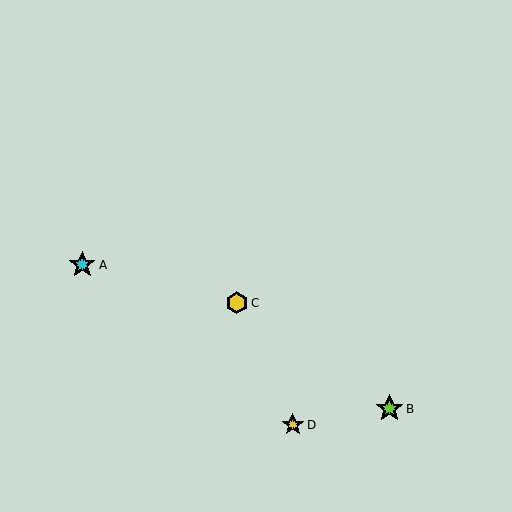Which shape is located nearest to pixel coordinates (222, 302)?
The yellow hexagon (labeled C) at (237, 303) is nearest to that location.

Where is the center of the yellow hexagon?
The center of the yellow hexagon is at (237, 303).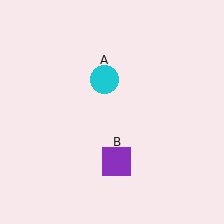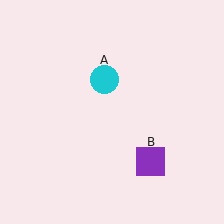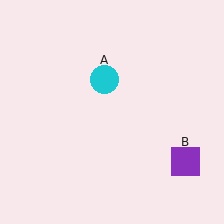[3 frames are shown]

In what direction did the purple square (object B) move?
The purple square (object B) moved right.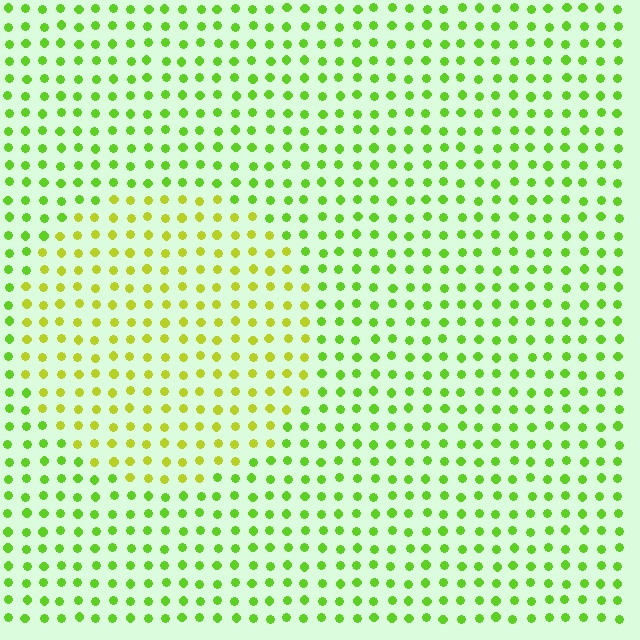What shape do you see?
I see a circle.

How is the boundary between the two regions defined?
The boundary is defined purely by a slight shift in hue (about 31 degrees). Spacing, size, and orientation are identical on both sides.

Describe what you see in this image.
The image is filled with small lime elements in a uniform arrangement. A circle-shaped region is visible where the elements are tinted to a slightly different hue, forming a subtle color boundary.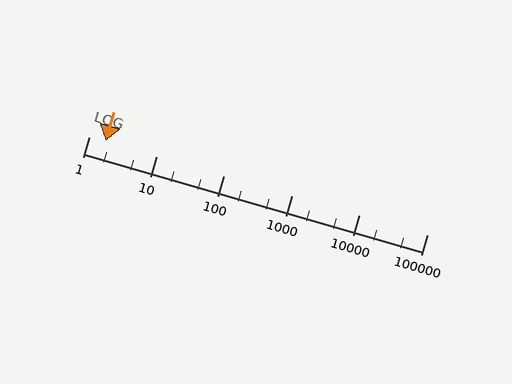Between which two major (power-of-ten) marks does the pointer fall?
The pointer is between 1 and 10.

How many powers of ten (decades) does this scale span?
The scale spans 5 decades, from 1 to 100000.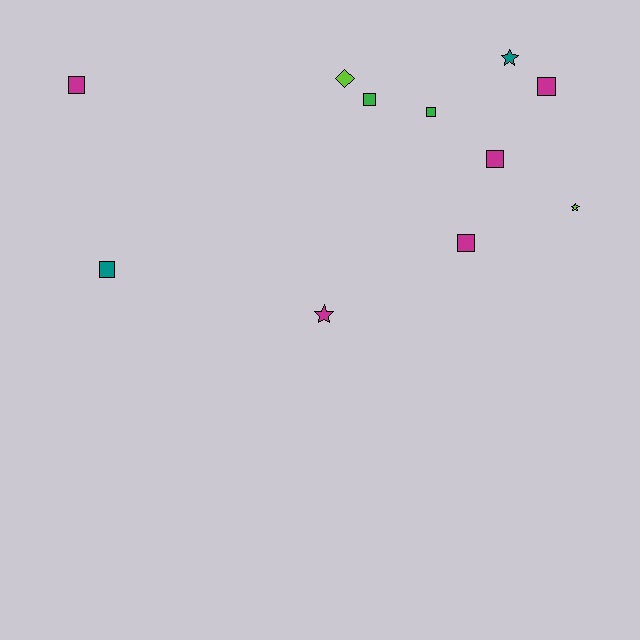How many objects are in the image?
There are 11 objects.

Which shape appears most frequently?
Square, with 7 objects.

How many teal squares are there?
There is 1 teal square.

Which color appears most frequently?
Magenta, with 5 objects.